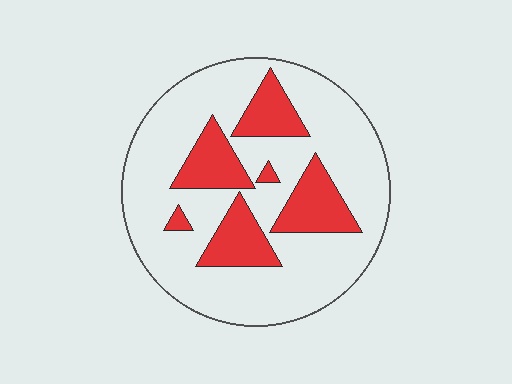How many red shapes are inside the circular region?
6.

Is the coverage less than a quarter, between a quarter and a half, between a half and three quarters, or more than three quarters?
Less than a quarter.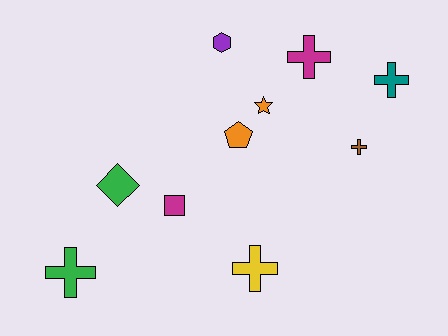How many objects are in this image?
There are 10 objects.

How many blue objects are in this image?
There are no blue objects.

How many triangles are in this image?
There are no triangles.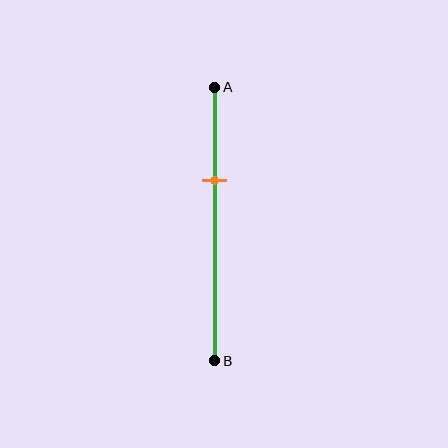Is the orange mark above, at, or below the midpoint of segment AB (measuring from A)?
The orange mark is above the midpoint of segment AB.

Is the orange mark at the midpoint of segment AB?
No, the mark is at about 35% from A, not at the 50% midpoint.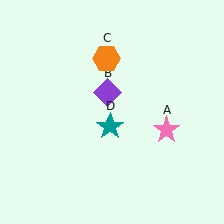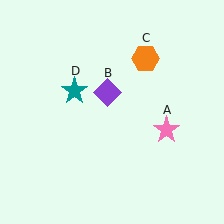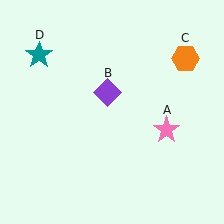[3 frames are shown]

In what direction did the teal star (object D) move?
The teal star (object D) moved up and to the left.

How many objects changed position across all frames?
2 objects changed position: orange hexagon (object C), teal star (object D).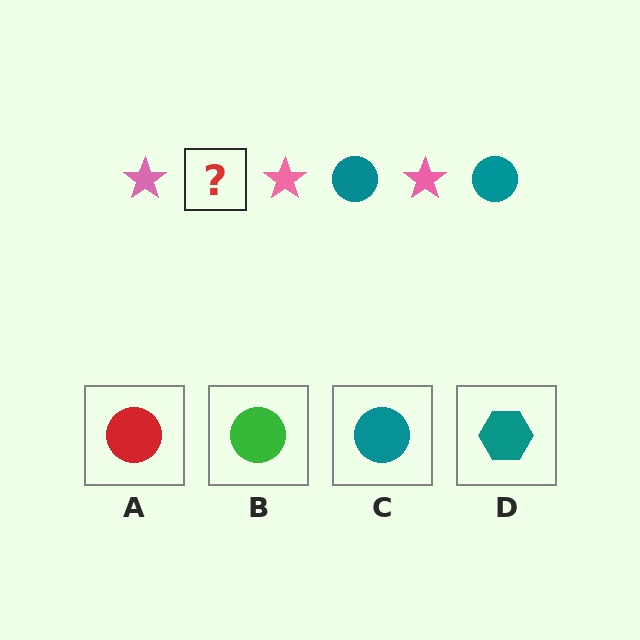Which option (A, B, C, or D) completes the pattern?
C.